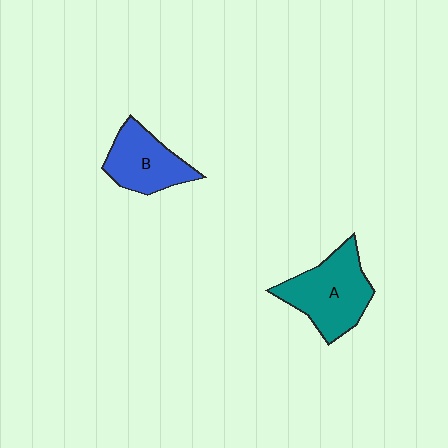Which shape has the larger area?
Shape A (teal).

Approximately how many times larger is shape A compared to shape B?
Approximately 1.3 times.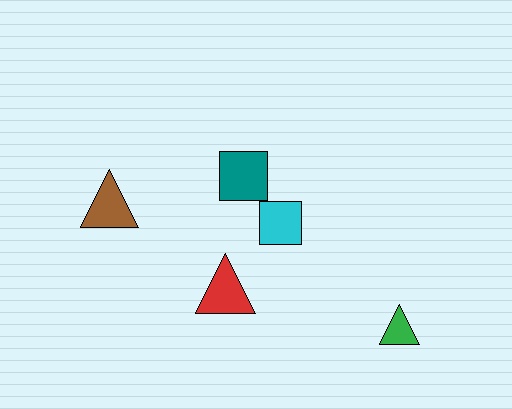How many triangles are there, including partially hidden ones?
There are 3 triangles.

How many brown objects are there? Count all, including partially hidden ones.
There is 1 brown object.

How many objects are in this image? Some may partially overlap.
There are 5 objects.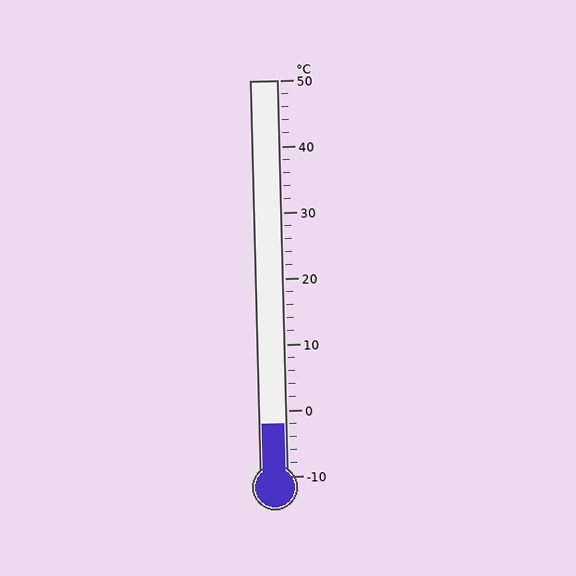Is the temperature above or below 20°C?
The temperature is below 20°C.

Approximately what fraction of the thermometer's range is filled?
The thermometer is filled to approximately 15% of its range.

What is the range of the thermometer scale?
The thermometer scale ranges from -10°C to 50°C.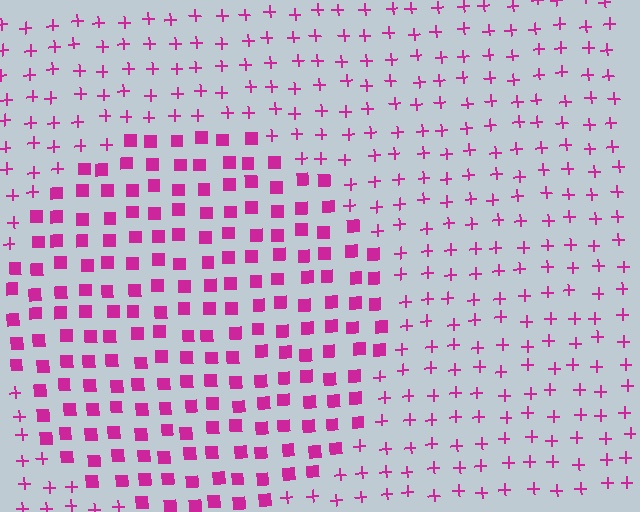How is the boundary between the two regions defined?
The boundary is defined by a change in element shape: squares inside vs. plus signs outside. All elements share the same color and spacing.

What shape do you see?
I see a circle.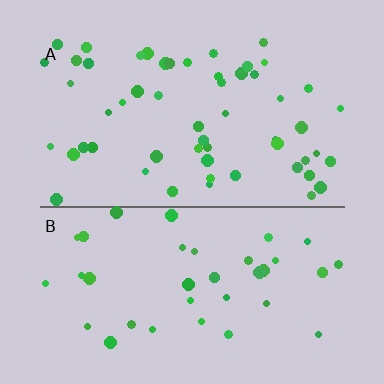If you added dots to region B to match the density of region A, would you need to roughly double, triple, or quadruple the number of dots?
Approximately double.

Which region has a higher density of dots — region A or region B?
A (the top).